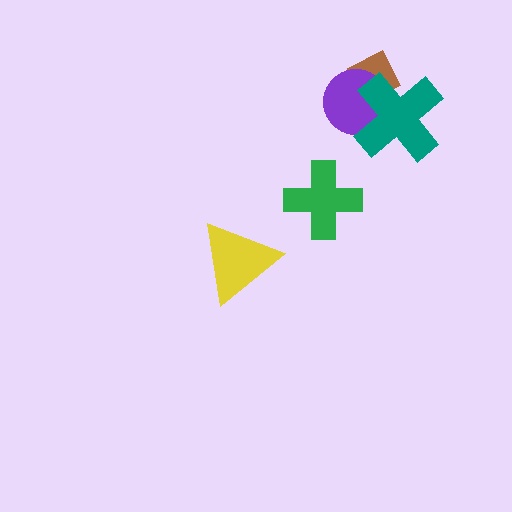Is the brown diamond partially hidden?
Yes, it is partially covered by another shape.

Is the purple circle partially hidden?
Yes, it is partially covered by another shape.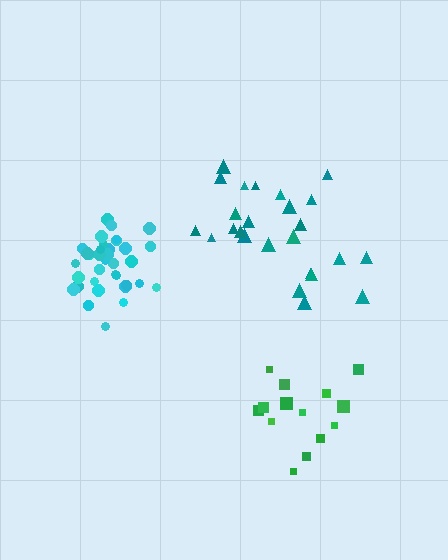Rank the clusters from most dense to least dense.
cyan, teal, green.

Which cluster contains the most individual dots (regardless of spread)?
Cyan (35).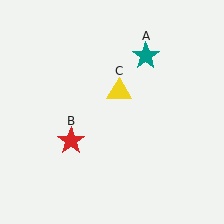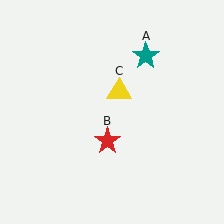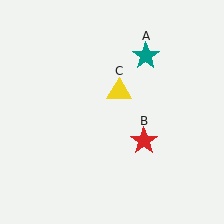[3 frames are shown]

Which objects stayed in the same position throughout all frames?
Teal star (object A) and yellow triangle (object C) remained stationary.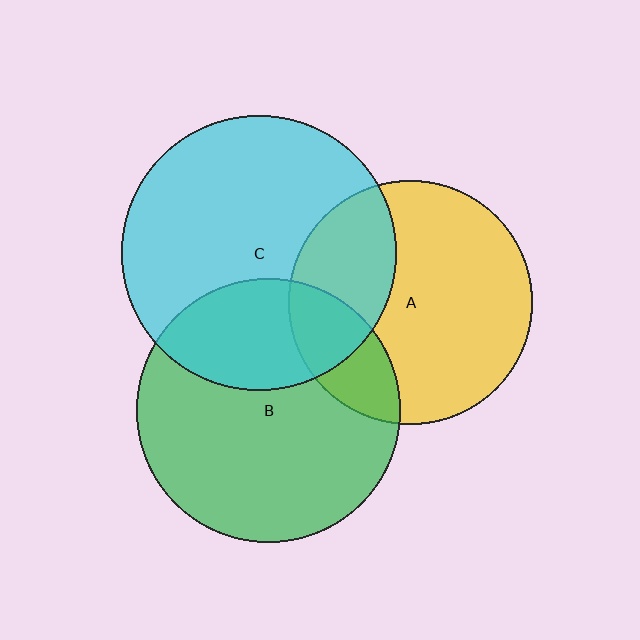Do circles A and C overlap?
Yes.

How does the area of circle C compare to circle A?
Approximately 1.3 times.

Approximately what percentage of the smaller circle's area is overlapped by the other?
Approximately 30%.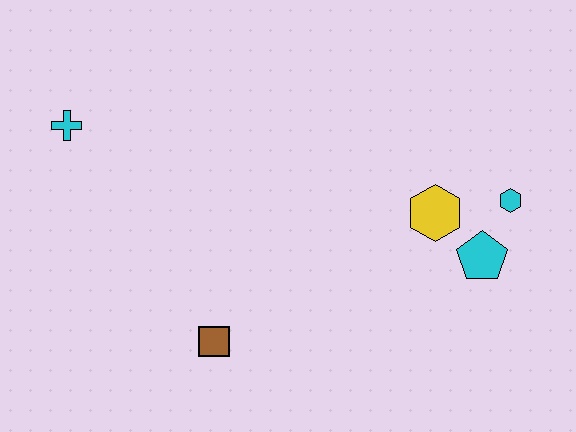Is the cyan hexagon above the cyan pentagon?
Yes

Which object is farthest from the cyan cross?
The cyan hexagon is farthest from the cyan cross.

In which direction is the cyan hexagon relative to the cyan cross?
The cyan hexagon is to the right of the cyan cross.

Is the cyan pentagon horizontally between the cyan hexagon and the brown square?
Yes